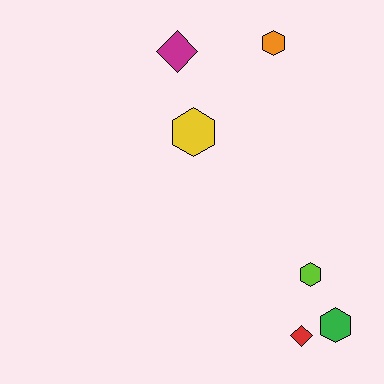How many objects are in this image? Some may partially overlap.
There are 6 objects.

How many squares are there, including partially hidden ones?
There are no squares.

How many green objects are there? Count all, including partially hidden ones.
There is 1 green object.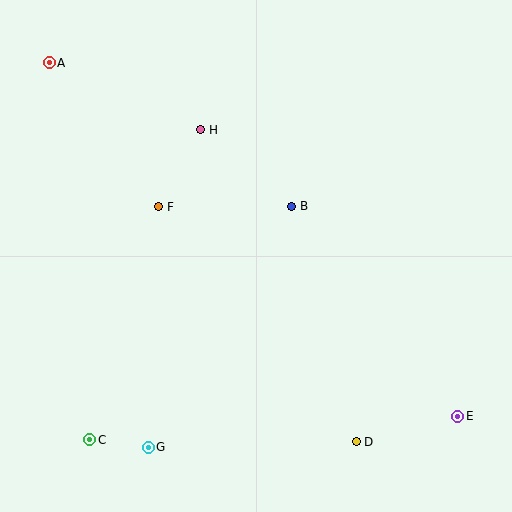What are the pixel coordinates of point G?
Point G is at (148, 447).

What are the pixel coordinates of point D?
Point D is at (356, 442).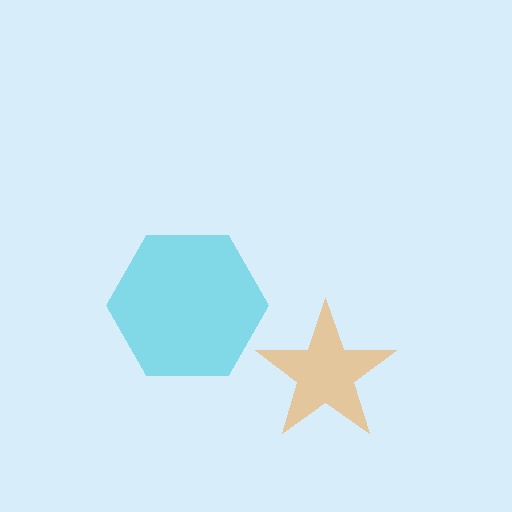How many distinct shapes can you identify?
There are 2 distinct shapes: an orange star, a cyan hexagon.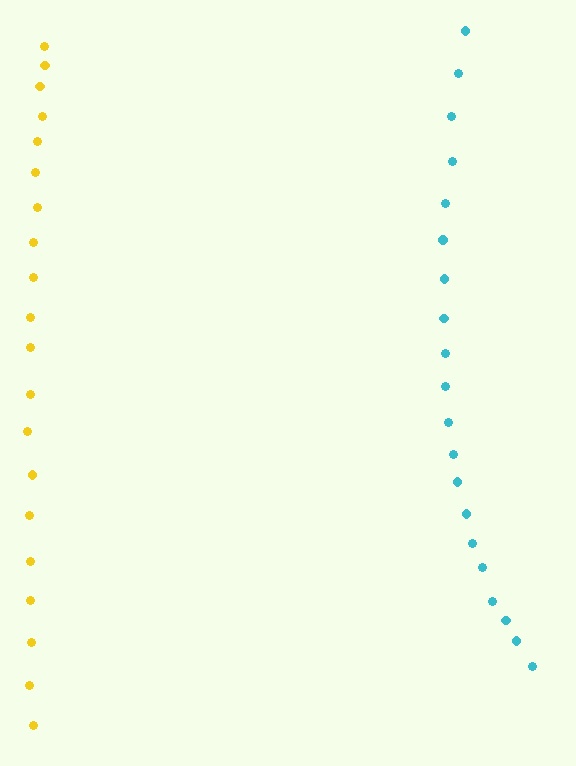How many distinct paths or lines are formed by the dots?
There are 2 distinct paths.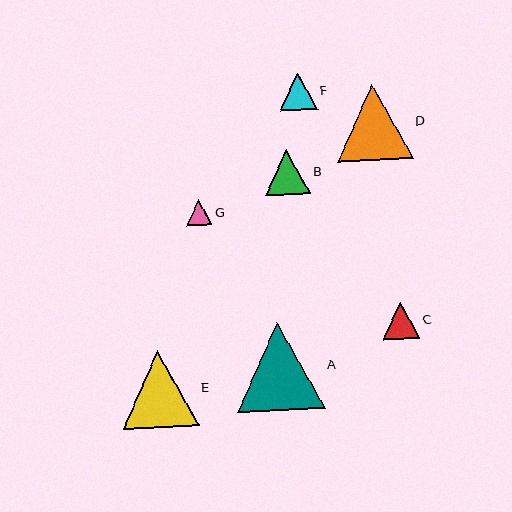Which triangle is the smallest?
Triangle G is the smallest with a size of approximately 26 pixels.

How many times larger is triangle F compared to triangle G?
Triangle F is approximately 1.5 times the size of triangle G.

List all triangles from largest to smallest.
From largest to smallest: A, E, D, B, F, C, G.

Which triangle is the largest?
Triangle A is the largest with a size of approximately 88 pixels.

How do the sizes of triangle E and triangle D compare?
Triangle E and triangle D are approximately the same size.